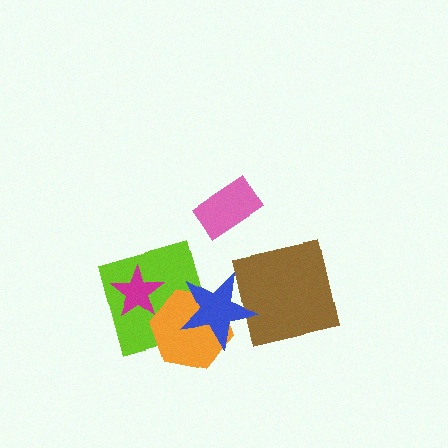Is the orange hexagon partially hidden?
Yes, it is partially covered by another shape.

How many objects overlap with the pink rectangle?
0 objects overlap with the pink rectangle.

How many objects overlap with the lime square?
3 objects overlap with the lime square.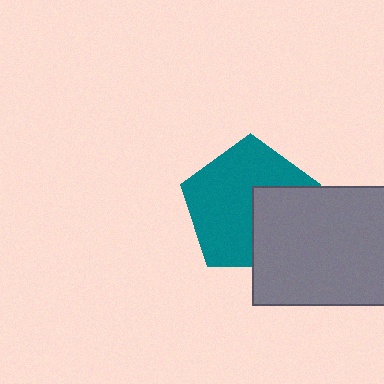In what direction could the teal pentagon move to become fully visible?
The teal pentagon could move toward the upper-left. That would shift it out from behind the gray rectangle entirely.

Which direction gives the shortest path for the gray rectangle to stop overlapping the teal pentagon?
Moving toward the lower-right gives the shortest separation.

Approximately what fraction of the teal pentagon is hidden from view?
Roughly 35% of the teal pentagon is hidden behind the gray rectangle.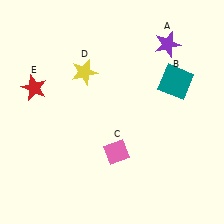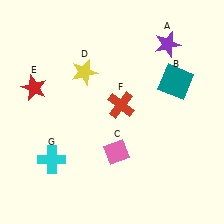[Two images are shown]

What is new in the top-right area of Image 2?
A red cross (F) was added in the top-right area of Image 2.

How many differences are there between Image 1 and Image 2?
There are 2 differences between the two images.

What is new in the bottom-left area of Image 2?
A cyan cross (G) was added in the bottom-left area of Image 2.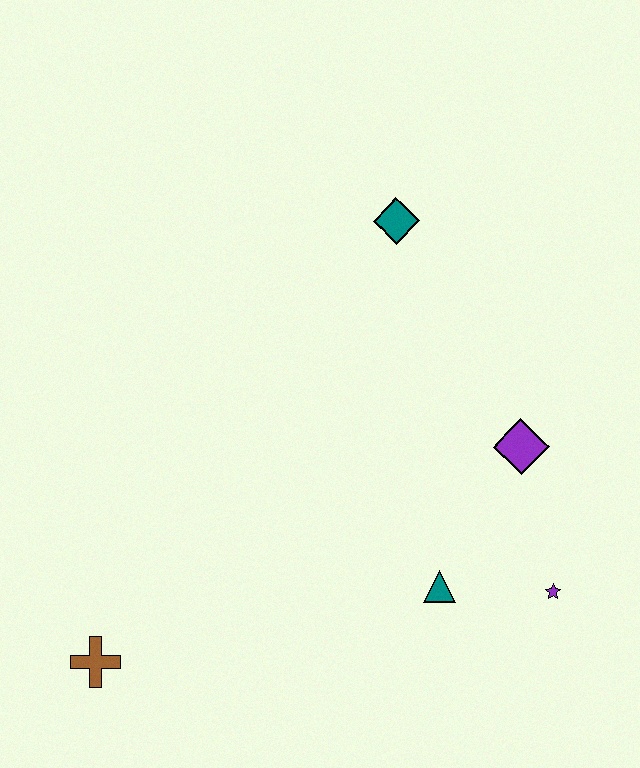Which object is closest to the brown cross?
The teal triangle is closest to the brown cross.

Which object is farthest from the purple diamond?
The brown cross is farthest from the purple diamond.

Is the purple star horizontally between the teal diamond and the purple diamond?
No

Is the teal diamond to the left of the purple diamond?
Yes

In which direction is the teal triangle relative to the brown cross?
The teal triangle is to the right of the brown cross.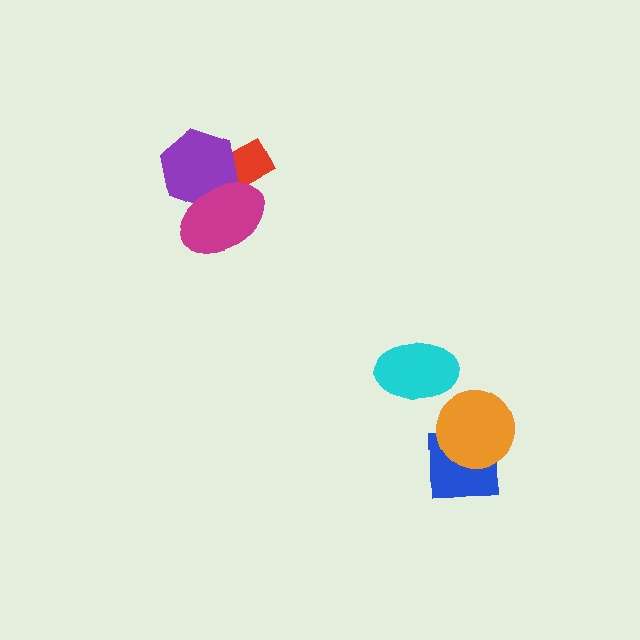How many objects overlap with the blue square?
1 object overlaps with the blue square.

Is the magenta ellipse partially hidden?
No, no other shape covers it.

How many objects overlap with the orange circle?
1 object overlaps with the orange circle.